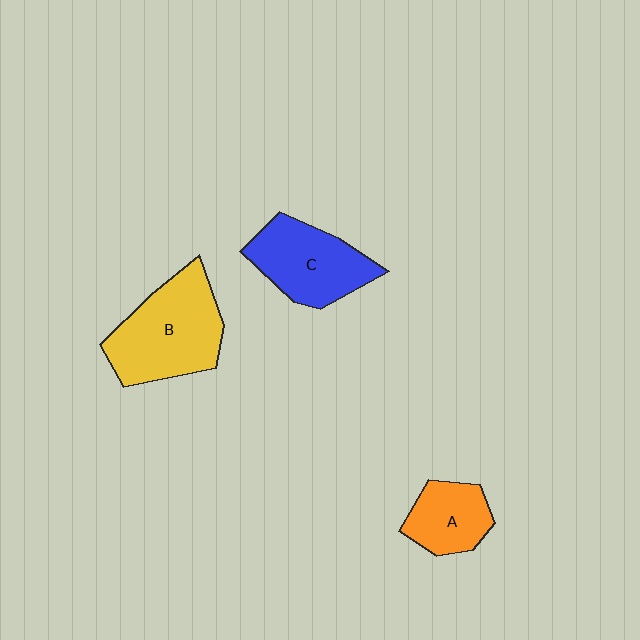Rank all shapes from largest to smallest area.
From largest to smallest: B (yellow), C (blue), A (orange).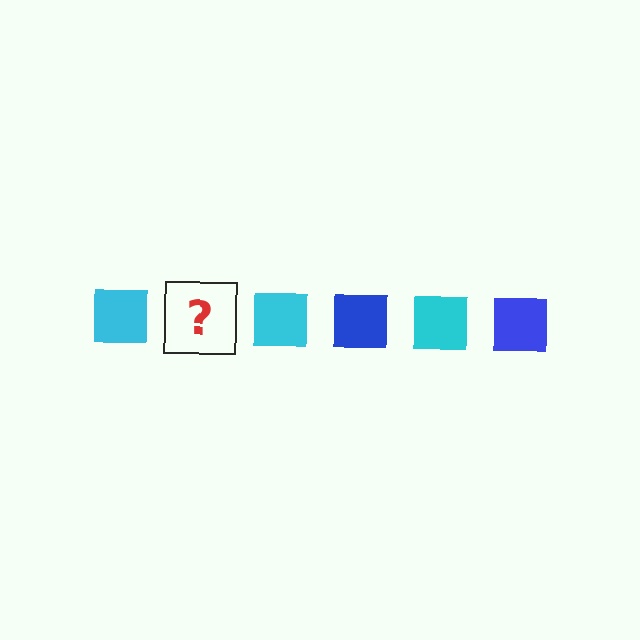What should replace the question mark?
The question mark should be replaced with a blue square.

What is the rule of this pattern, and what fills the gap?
The rule is that the pattern cycles through cyan, blue squares. The gap should be filled with a blue square.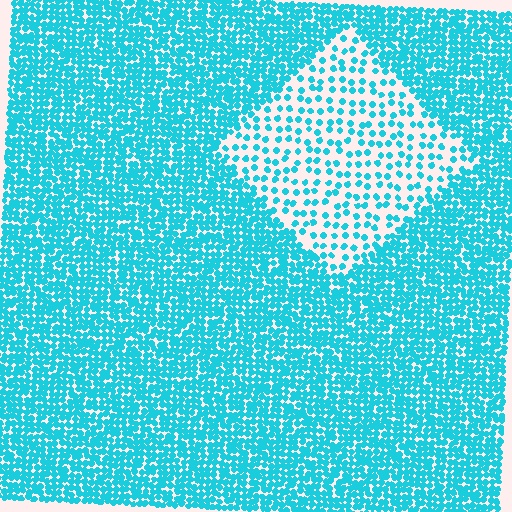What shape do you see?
I see a diamond.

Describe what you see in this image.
The image contains small cyan elements arranged at two different densities. A diamond-shaped region is visible where the elements are less densely packed than the surrounding area.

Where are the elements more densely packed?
The elements are more densely packed outside the diamond boundary.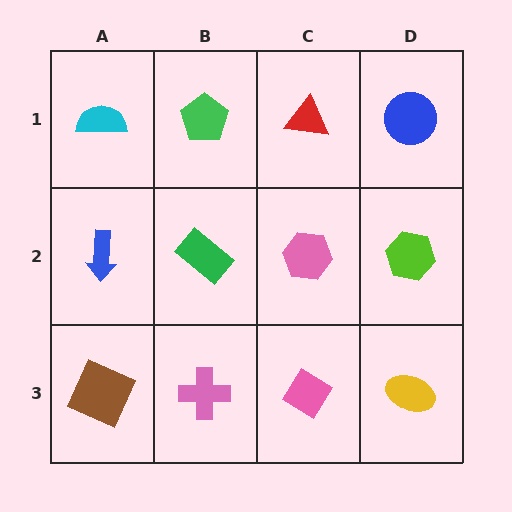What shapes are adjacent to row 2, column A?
A cyan semicircle (row 1, column A), a brown square (row 3, column A), a green rectangle (row 2, column B).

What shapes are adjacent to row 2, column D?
A blue circle (row 1, column D), a yellow ellipse (row 3, column D), a pink hexagon (row 2, column C).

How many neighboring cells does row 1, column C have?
3.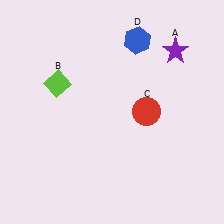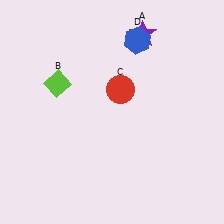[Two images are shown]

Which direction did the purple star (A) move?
The purple star (A) moved left.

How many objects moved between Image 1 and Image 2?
2 objects moved between the two images.